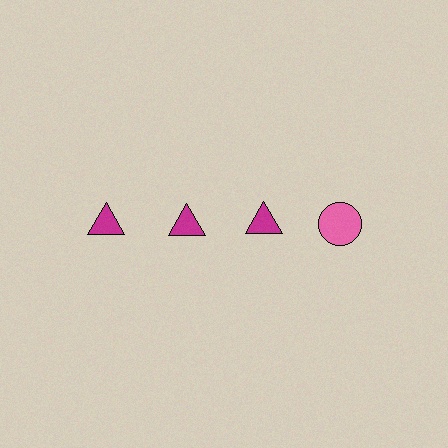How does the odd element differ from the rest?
It differs in both color (pink instead of magenta) and shape (circle instead of triangle).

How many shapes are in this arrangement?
There are 4 shapes arranged in a grid pattern.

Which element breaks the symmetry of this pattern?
The pink circle in the top row, second from right column breaks the symmetry. All other shapes are magenta triangles.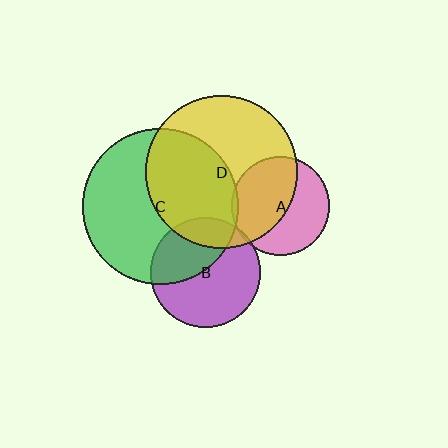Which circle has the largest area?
Circle C (green).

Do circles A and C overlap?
Yes.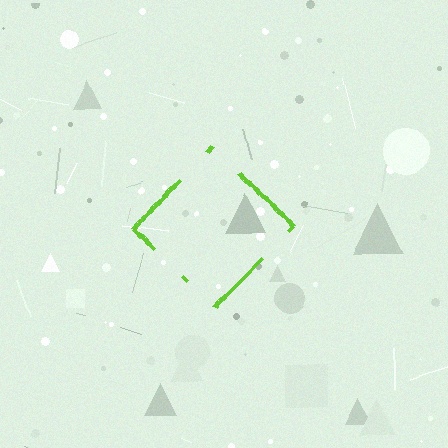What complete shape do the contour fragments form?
The contour fragments form a diamond.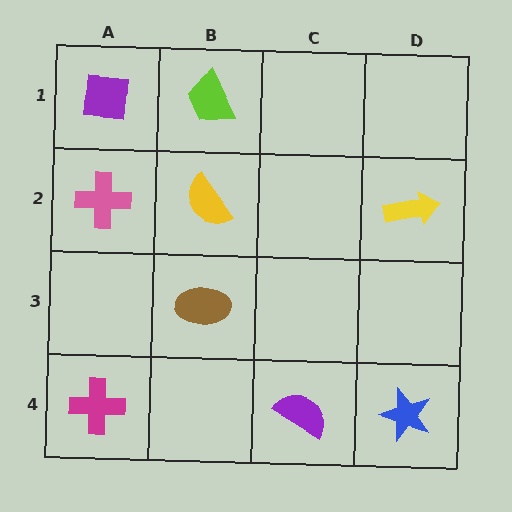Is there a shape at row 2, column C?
No, that cell is empty.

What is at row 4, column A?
A magenta cross.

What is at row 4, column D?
A blue star.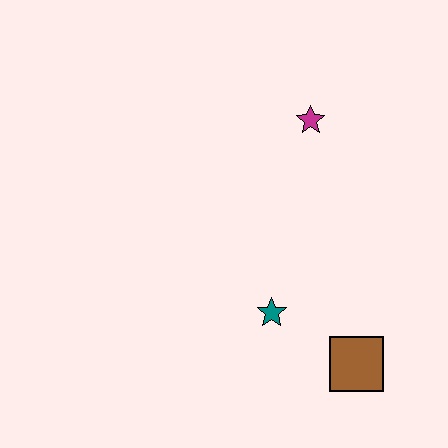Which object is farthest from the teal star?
The magenta star is farthest from the teal star.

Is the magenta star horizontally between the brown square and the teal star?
Yes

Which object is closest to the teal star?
The brown square is closest to the teal star.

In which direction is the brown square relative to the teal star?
The brown square is to the right of the teal star.